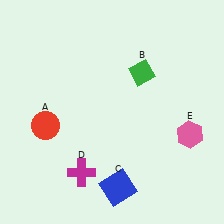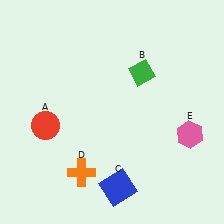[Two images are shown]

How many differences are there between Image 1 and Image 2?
There is 1 difference between the two images.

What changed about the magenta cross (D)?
In Image 1, D is magenta. In Image 2, it changed to orange.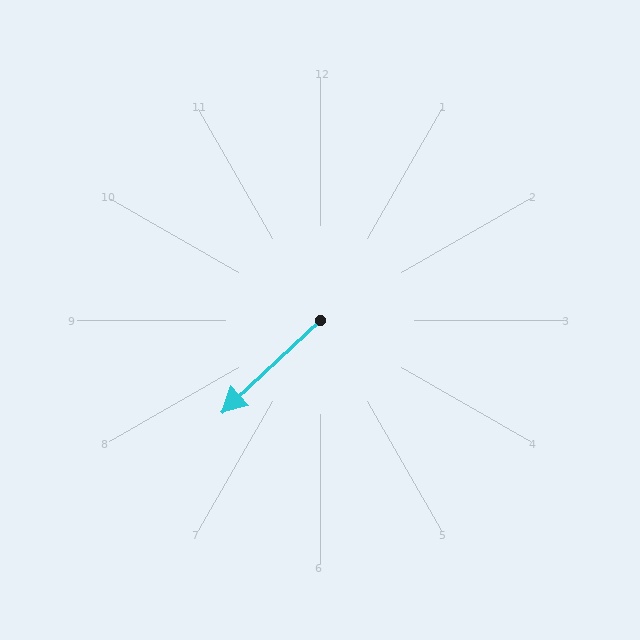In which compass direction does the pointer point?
Southwest.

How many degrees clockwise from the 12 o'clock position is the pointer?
Approximately 227 degrees.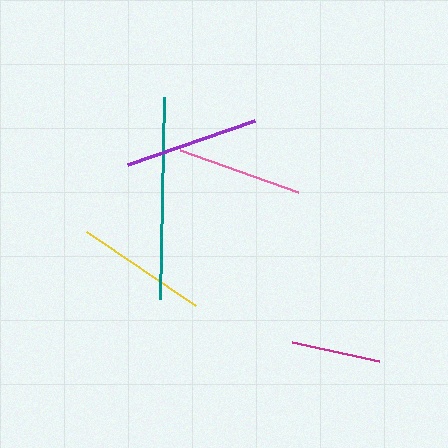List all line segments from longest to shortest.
From longest to shortest: teal, purple, yellow, pink, magenta.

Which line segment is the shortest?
The magenta line is the shortest at approximately 90 pixels.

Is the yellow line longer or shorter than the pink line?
The yellow line is longer than the pink line.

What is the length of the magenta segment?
The magenta segment is approximately 90 pixels long.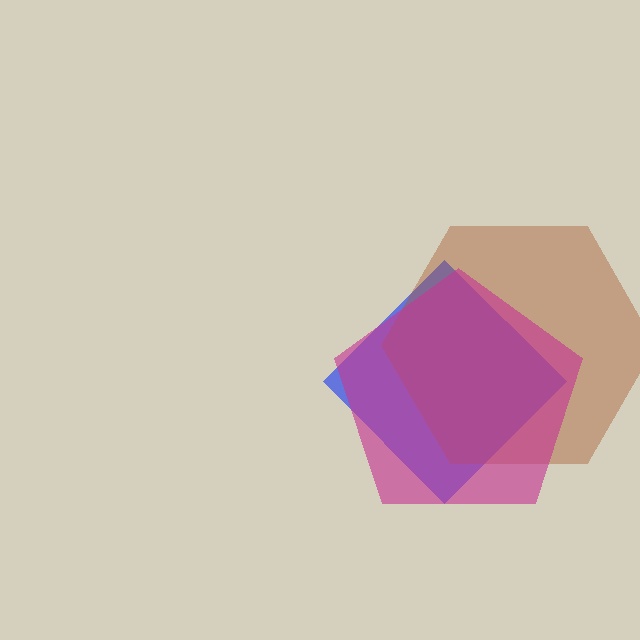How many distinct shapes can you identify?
There are 3 distinct shapes: a blue diamond, a brown hexagon, a magenta pentagon.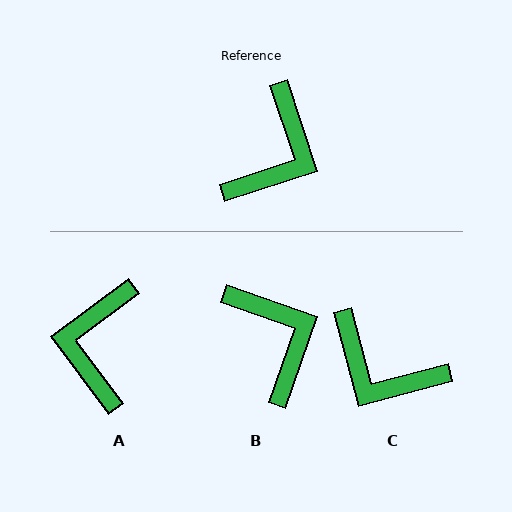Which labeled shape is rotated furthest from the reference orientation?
A, about 161 degrees away.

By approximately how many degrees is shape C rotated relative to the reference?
Approximately 93 degrees clockwise.